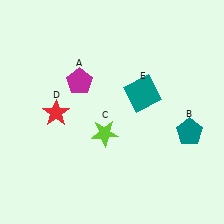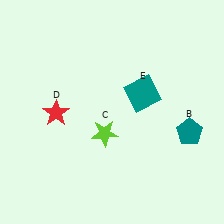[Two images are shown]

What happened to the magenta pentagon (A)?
The magenta pentagon (A) was removed in Image 2. It was in the top-left area of Image 1.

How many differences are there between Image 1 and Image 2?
There is 1 difference between the two images.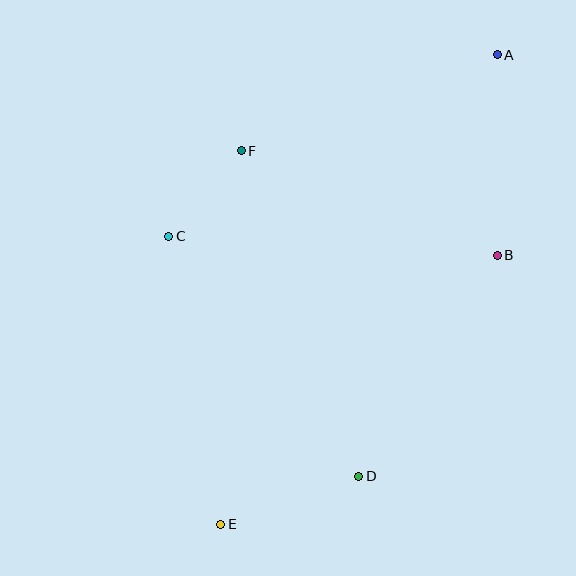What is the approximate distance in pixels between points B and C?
The distance between B and C is approximately 329 pixels.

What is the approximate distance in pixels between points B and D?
The distance between B and D is approximately 261 pixels.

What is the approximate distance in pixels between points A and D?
The distance between A and D is approximately 444 pixels.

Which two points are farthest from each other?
Points A and E are farthest from each other.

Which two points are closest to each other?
Points C and F are closest to each other.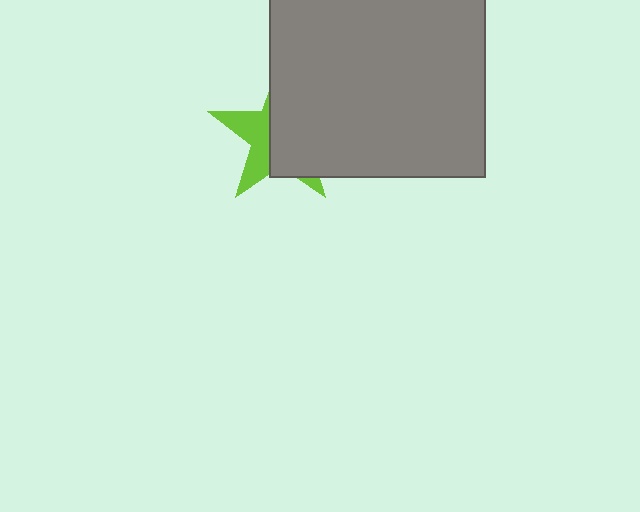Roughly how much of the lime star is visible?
A small part of it is visible (roughly 38%).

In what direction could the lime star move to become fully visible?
The lime star could move left. That would shift it out from behind the gray square entirely.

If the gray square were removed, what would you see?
You would see the complete lime star.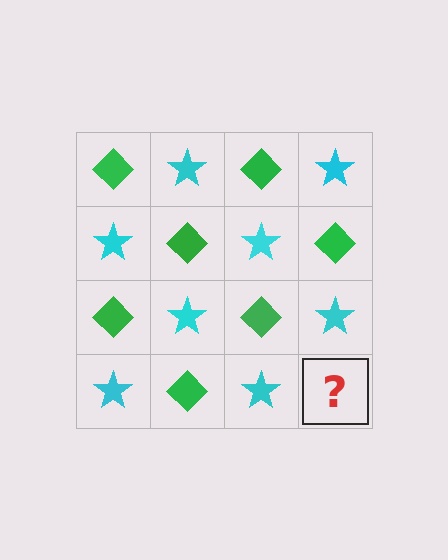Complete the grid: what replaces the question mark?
The question mark should be replaced with a green diamond.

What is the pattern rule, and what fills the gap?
The rule is that it alternates green diamond and cyan star in a checkerboard pattern. The gap should be filled with a green diamond.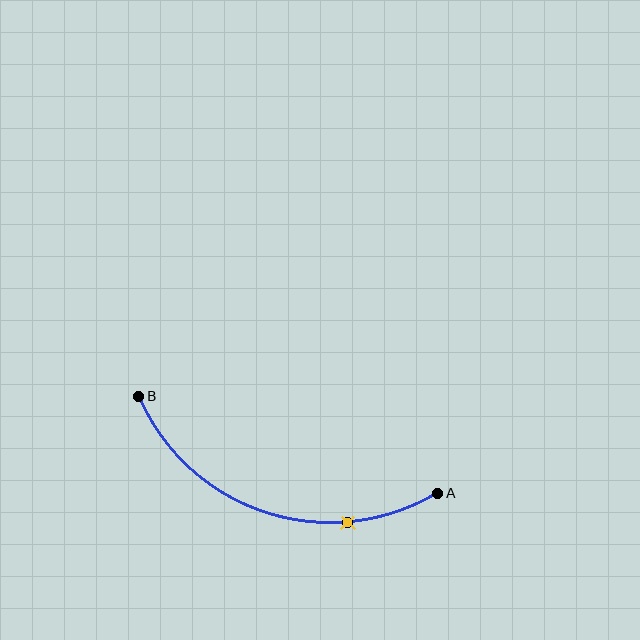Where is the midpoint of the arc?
The arc midpoint is the point on the curve farthest from the straight line joining A and B. It sits below that line.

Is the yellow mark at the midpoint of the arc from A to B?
No. The yellow mark lies on the arc but is closer to endpoint A. The arc midpoint would be at the point on the curve equidistant along the arc from both A and B.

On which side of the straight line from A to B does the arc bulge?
The arc bulges below the straight line connecting A and B.